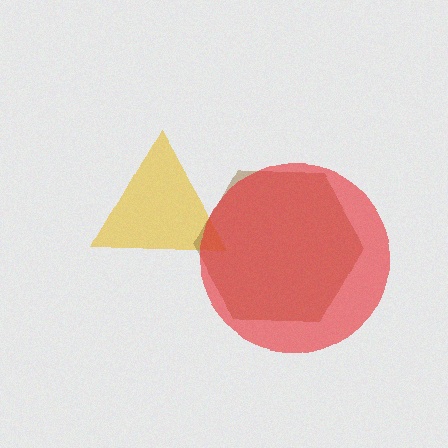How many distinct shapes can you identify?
There are 3 distinct shapes: a yellow triangle, a brown hexagon, a red circle.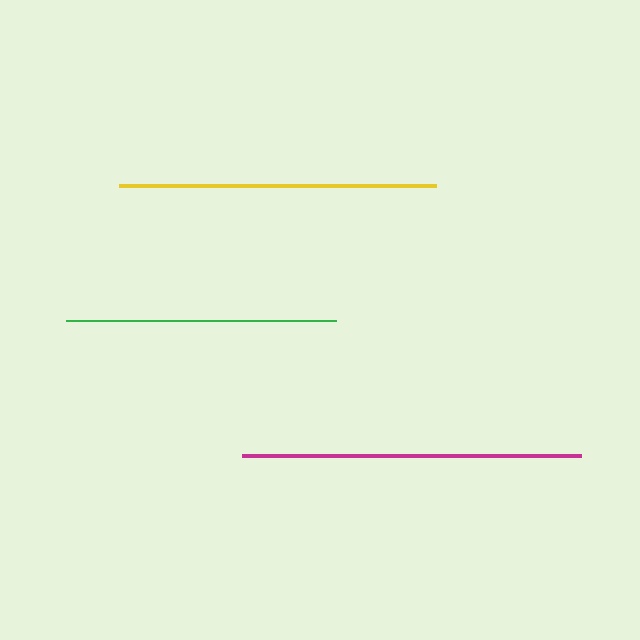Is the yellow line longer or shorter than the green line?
The yellow line is longer than the green line.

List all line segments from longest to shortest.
From longest to shortest: magenta, yellow, green.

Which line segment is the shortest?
The green line is the shortest at approximately 270 pixels.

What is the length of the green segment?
The green segment is approximately 270 pixels long.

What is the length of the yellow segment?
The yellow segment is approximately 317 pixels long.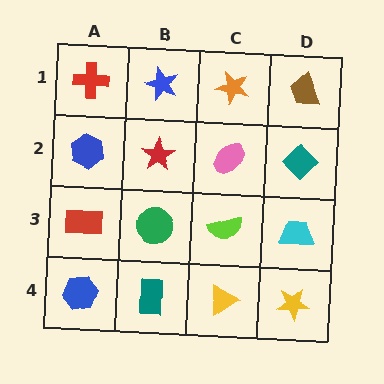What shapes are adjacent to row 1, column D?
A teal diamond (row 2, column D), an orange star (row 1, column C).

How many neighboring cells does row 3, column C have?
4.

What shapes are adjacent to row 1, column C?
A pink ellipse (row 2, column C), a blue star (row 1, column B), a brown trapezoid (row 1, column D).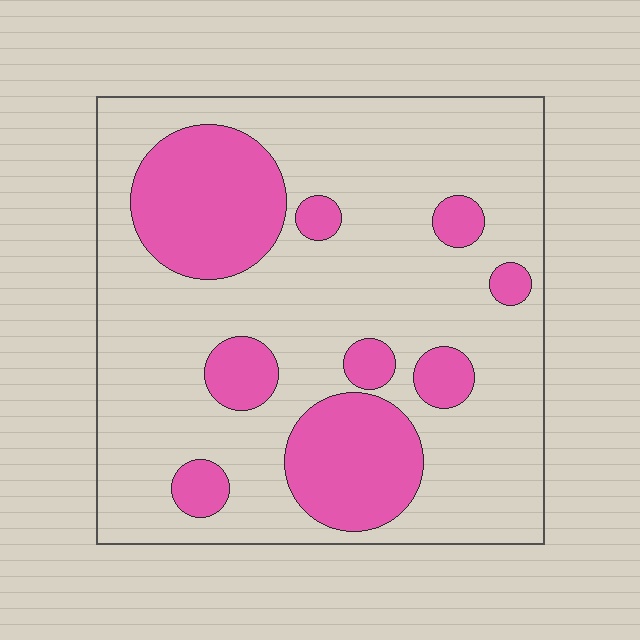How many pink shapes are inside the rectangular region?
9.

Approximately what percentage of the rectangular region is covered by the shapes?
Approximately 25%.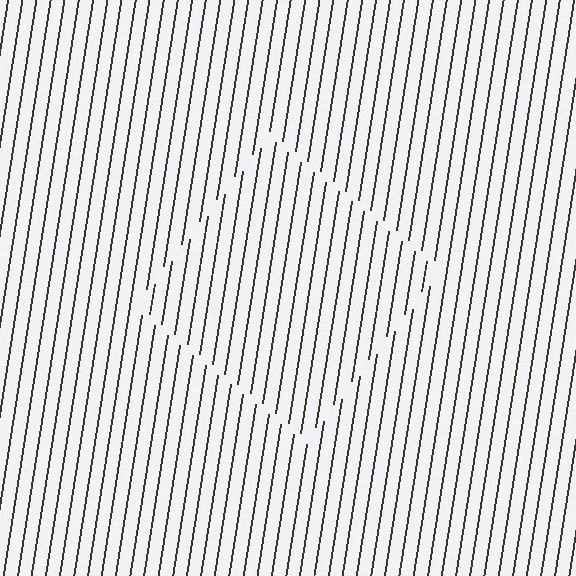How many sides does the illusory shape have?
4 sides — the line-ends trace a square.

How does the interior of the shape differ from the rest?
The interior of the shape contains the same grating, shifted by half a period — the contour is defined by the phase discontinuity where line-ends from the inner and outer gratings abut.